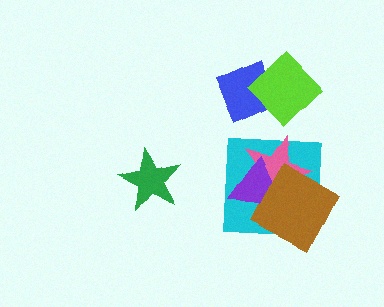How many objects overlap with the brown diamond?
3 objects overlap with the brown diamond.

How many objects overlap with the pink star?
3 objects overlap with the pink star.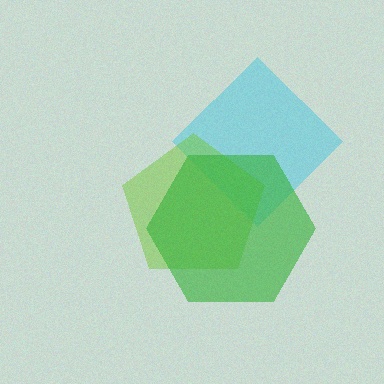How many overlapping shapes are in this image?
There are 3 overlapping shapes in the image.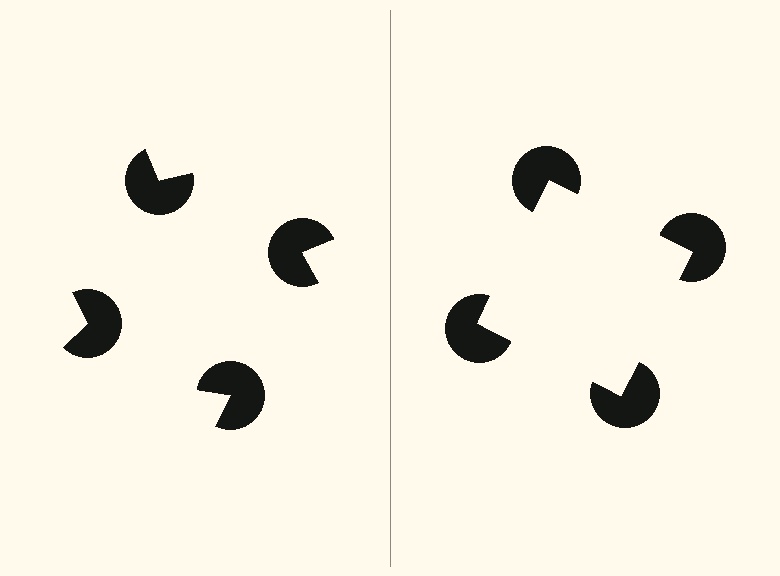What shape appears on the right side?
An illusory square.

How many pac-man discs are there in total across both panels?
8 — 4 on each side.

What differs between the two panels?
The pac-man discs are positioned identically on both sides; only the wedge orientations differ. On the right they align to a square; on the left they are misaligned.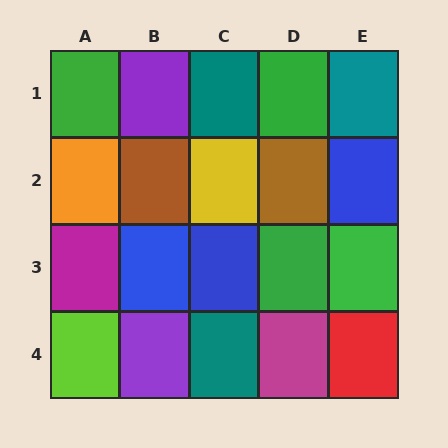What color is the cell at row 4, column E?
Red.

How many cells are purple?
2 cells are purple.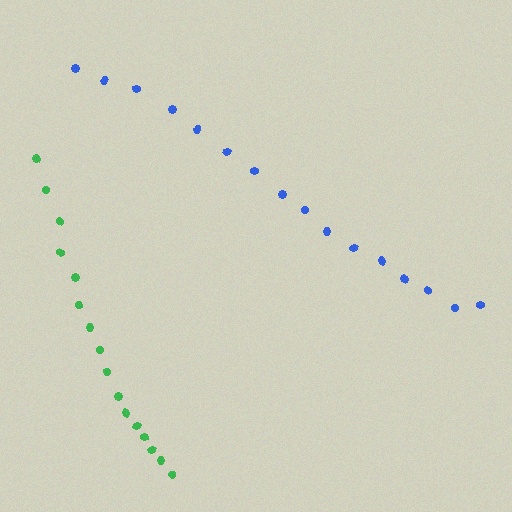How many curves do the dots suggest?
There are 2 distinct paths.